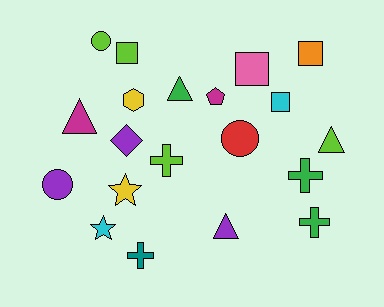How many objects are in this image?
There are 20 objects.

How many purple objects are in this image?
There are 3 purple objects.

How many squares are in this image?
There are 4 squares.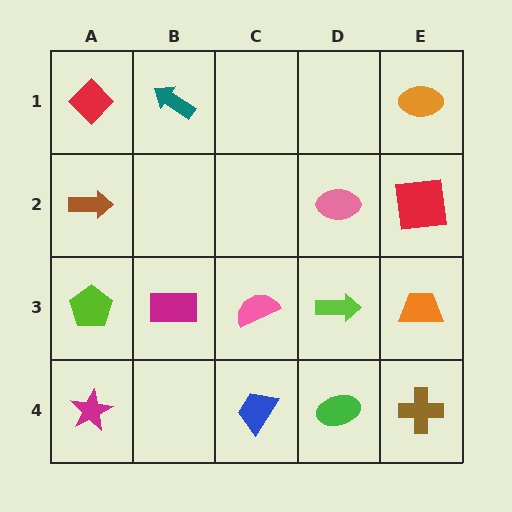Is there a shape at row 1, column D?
No, that cell is empty.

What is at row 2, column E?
A red square.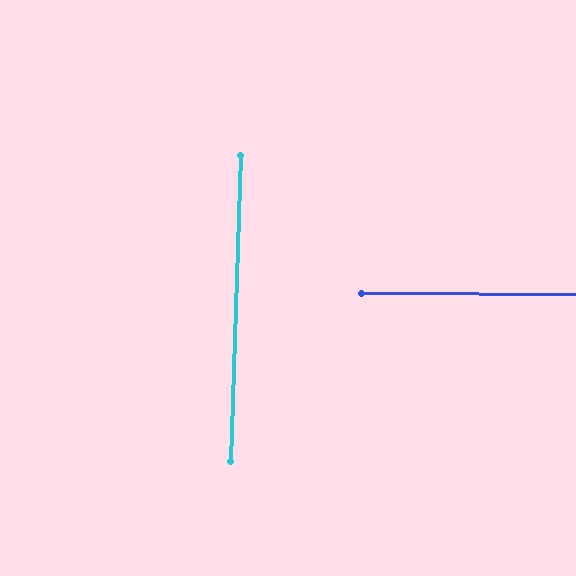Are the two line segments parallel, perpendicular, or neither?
Perpendicular — they meet at approximately 89°.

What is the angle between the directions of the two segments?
Approximately 89 degrees.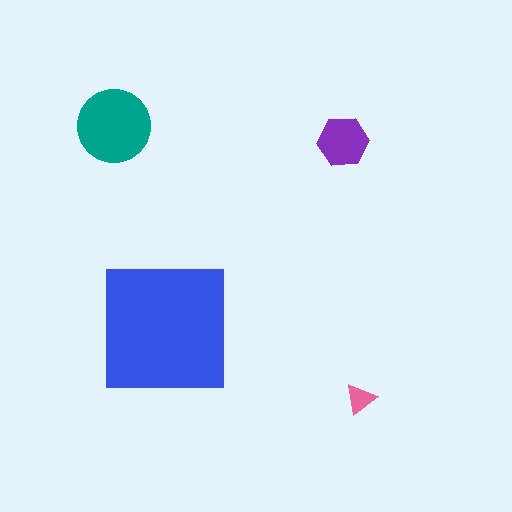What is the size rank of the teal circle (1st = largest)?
2nd.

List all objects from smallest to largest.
The pink triangle, the purple hexagon, the teal circle, the blue square.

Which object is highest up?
The teal circle is topmost.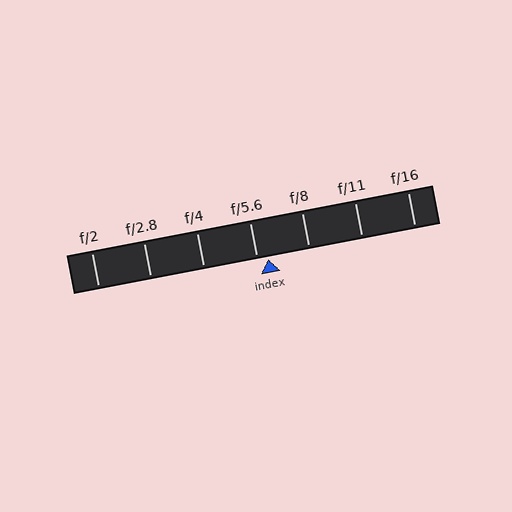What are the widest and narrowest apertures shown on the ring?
The widest aperture shown is f/2 and the narrowest is f/16.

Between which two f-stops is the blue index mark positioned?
The index mark is between f/5.6 and f/8.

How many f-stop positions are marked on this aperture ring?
There are 7 f-stop positions marked.